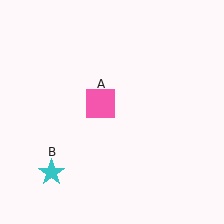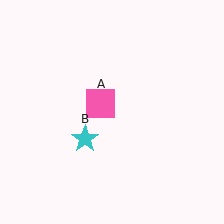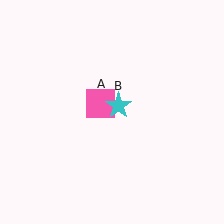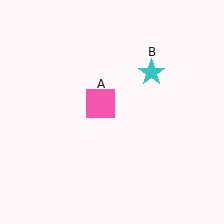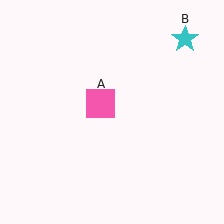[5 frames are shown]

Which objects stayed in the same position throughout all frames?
Pink square (object A) remained stationary.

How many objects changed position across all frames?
1 object changed position: cyan star (object B).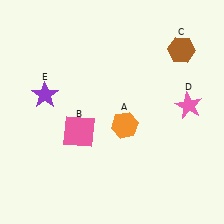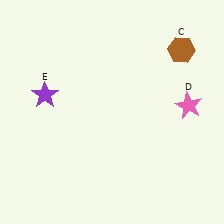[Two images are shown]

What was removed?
The pink square (B), the orange hexagon (A) were removed in Image 2.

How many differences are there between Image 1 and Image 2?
There are 2 differences between the two images.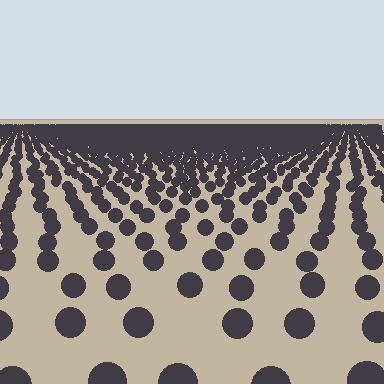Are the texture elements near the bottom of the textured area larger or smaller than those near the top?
Larger. Near the bottom, elements are closer to the viewer and appear at a bigger on-screen size.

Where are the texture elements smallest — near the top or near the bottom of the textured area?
Near the top.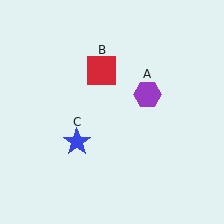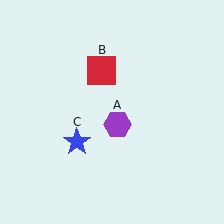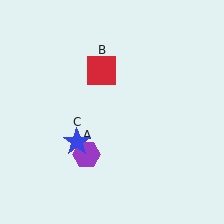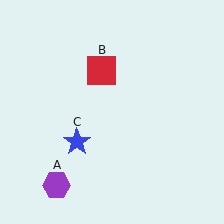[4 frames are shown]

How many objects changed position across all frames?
1 object changed position: purple hexagon (object A).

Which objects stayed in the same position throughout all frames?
Red square (object B) and blue star (object C) remained stationary.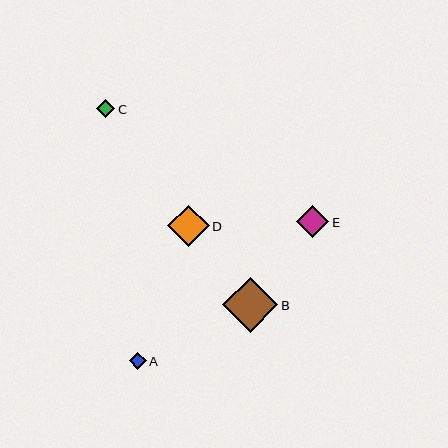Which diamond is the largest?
Diamond B is the largest with a size of approximately 55 pixels.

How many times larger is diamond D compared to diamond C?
Diamond D is approximately 2.3 times the size of diamond C.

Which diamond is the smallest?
Diamond A is the smallest with a size of approximately 17 pixels.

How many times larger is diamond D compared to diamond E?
Diamond D is approximately 1.3 times the size of diamond E.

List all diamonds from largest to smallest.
From largest to smallest: B, D, E, C, A.